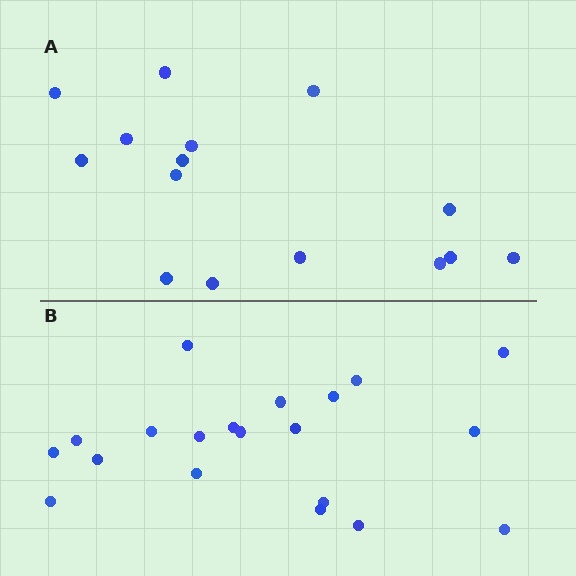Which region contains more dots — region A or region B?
Region B (the bottom region) has more dots.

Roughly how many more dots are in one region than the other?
Region B has about 5 more dots than region A.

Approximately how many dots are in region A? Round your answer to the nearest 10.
About 20 dots. (The exact count is 15, which rounds to 20.)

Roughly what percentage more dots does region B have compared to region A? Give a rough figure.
About 35% more.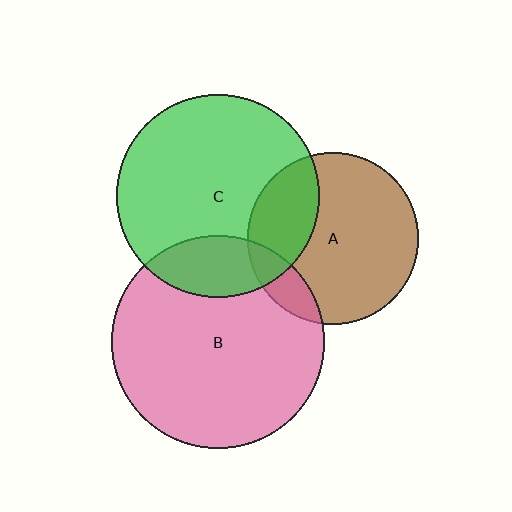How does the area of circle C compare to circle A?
Approximately 1.4 times.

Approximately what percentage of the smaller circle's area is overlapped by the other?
Approximately 30%.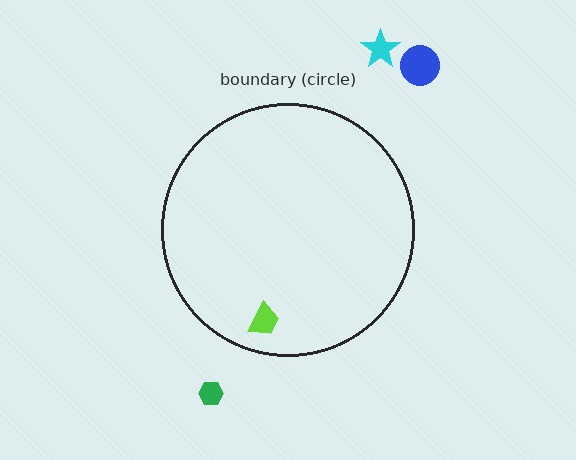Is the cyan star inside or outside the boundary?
Outside.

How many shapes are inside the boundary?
1 inside, 3 outside.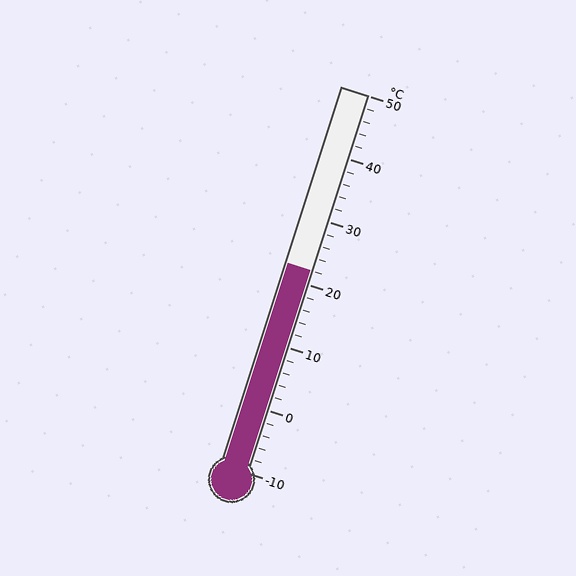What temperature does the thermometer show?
The thermometer shows approximately 22°C.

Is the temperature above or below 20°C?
The temperature is above 20°C.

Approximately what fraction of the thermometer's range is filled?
The thermometer is filled to approximately 55% of its range.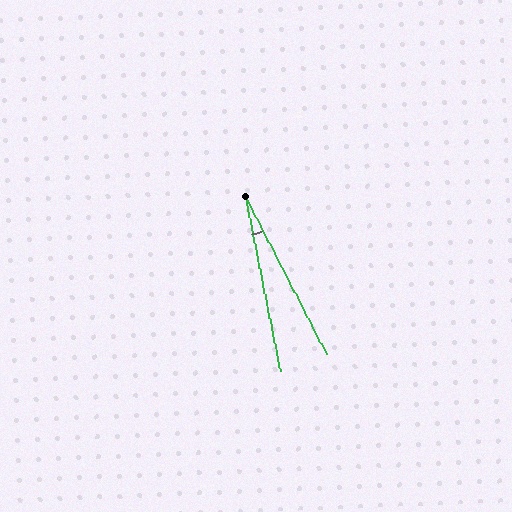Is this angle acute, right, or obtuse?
It is acute.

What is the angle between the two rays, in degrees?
Approximately 16 degrees.